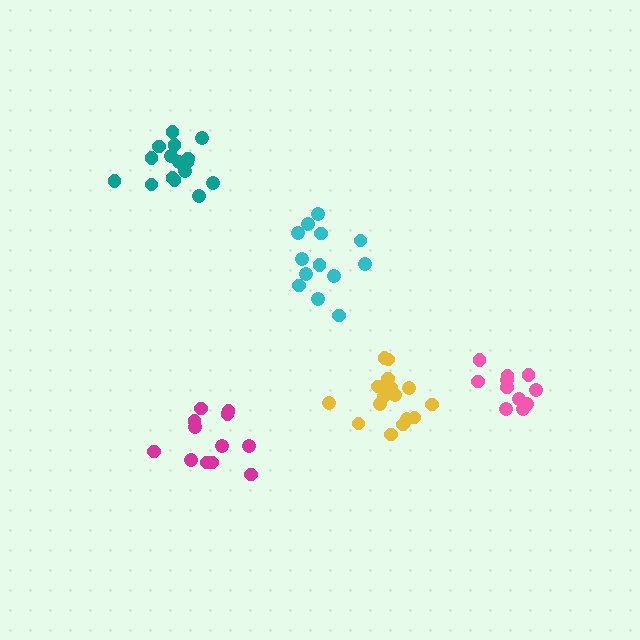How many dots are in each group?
Group 1: 14 dots, Group 2: 16 dots, Group 3: 11 dots, Group 4: 12 dots, Group 5: 16 dots (69 total).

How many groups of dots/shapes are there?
There are 5 groups.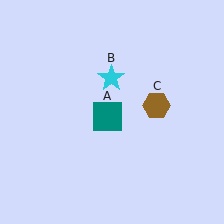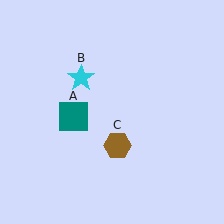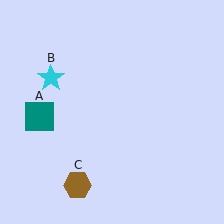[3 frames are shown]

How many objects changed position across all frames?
3 objects changed position: teal square (object A), cyan star (object B), brown hexagon (object C).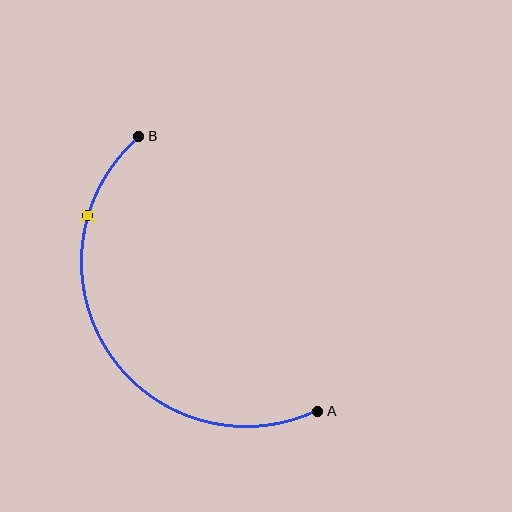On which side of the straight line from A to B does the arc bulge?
The arc bulges to the left of the straight line connecting A and B.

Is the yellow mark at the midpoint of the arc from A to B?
No. The yellow mark lies on the arc but is closer to endpoint B. The arc midpoint would be at the point on the curve equidistant along the arc from both A and B.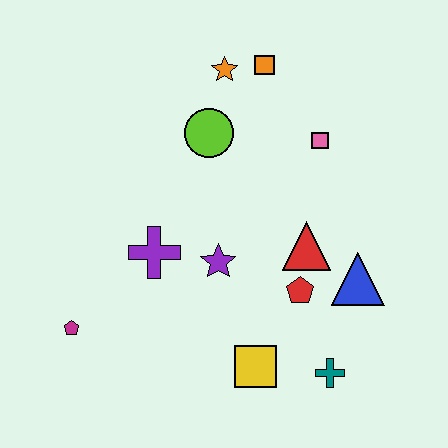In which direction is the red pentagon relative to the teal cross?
The red pentagon is above the teal cross.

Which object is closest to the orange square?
The orange star is closest to the orange square.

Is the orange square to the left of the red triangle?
Yes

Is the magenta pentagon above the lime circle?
No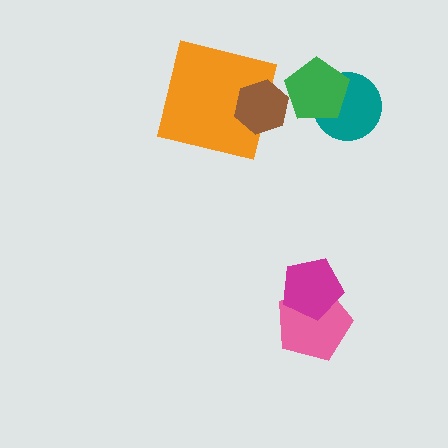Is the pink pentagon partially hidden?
Yes, it is partially covered by another shape.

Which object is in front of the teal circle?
The green pentagon is in front of the teal circle.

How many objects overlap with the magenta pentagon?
1 object overlaps with the magenta pentagon.